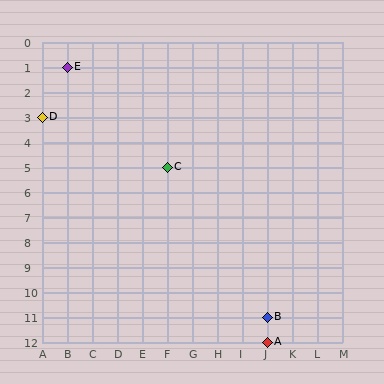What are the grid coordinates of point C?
Point C is at grid coordinates (F, 5).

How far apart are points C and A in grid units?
Points C and A are 4 columns and 7 rows apart (about 8.1 grid units diagonally).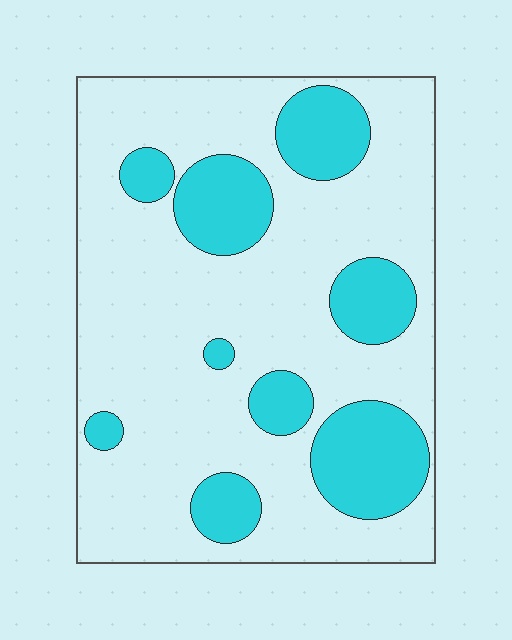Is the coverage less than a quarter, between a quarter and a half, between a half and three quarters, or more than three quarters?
Between a quarter and a half.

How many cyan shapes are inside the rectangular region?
9.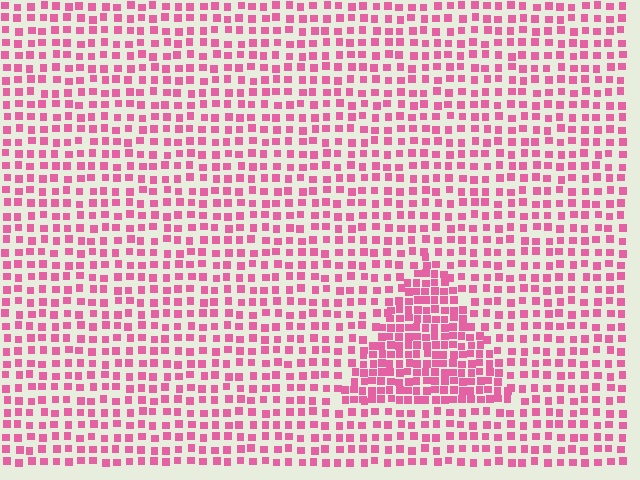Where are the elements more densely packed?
The elements are more densely packed inside the triangle boundary.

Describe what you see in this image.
The image contains small pink elements arranged at two different densities. A triangle-shaped region is visible where the elements are more densely packed than the surrounding area.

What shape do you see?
I see a triangle.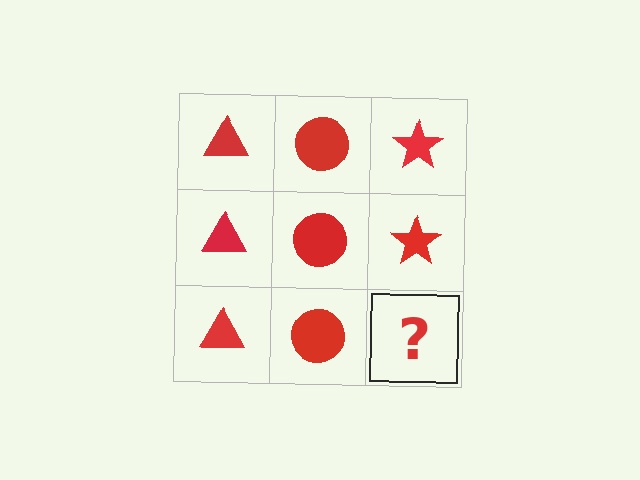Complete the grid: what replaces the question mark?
The question mark should be replaced with a red star.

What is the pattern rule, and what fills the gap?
The rule is that each column has a consistent shape. The gap should be filled with a red star.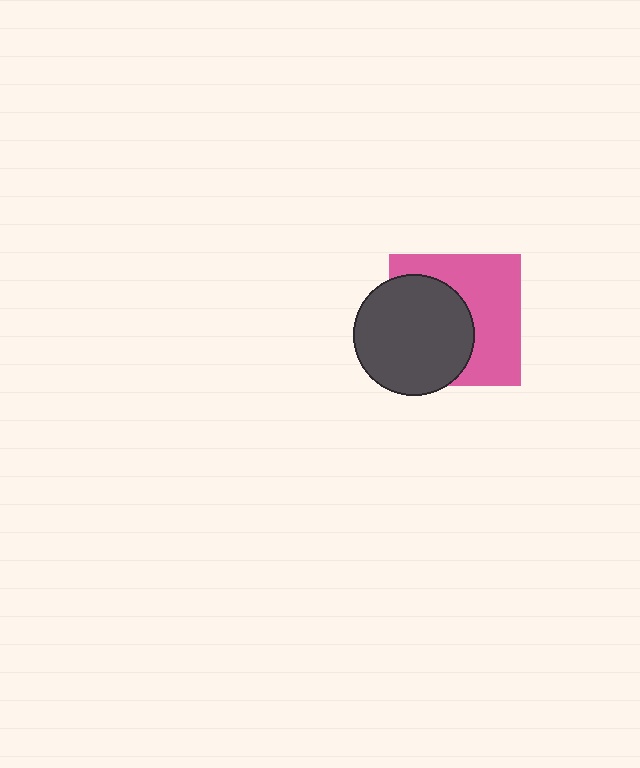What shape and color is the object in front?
The object in front is a dark gray circle.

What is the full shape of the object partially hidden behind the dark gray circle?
The partially hidden object is a pink square.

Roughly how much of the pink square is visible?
About half of it is visible (roughly 52%).